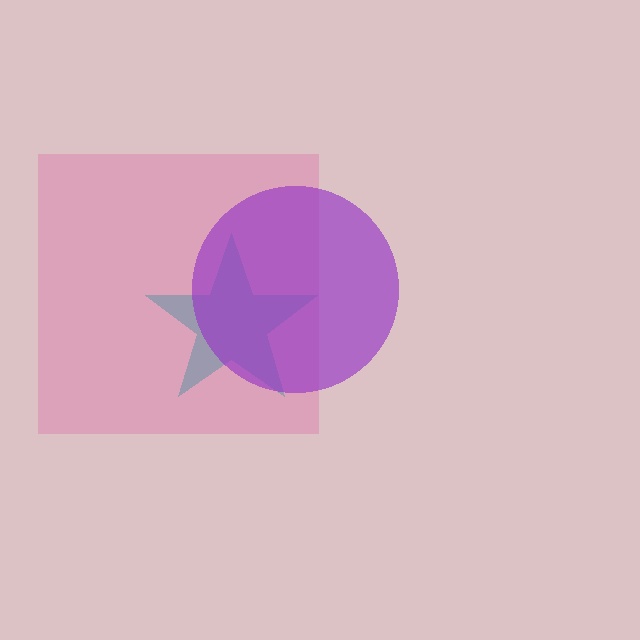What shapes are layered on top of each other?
The layered shapes are: a teal star, a pink square, a purple circle.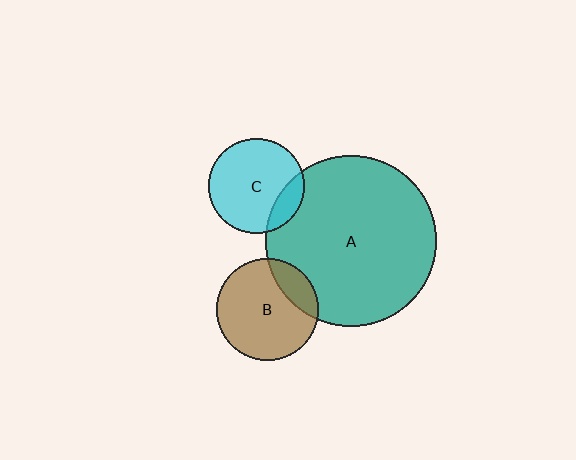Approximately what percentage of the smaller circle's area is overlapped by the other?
Approximately 20%.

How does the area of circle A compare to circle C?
Approximately 3.2 times.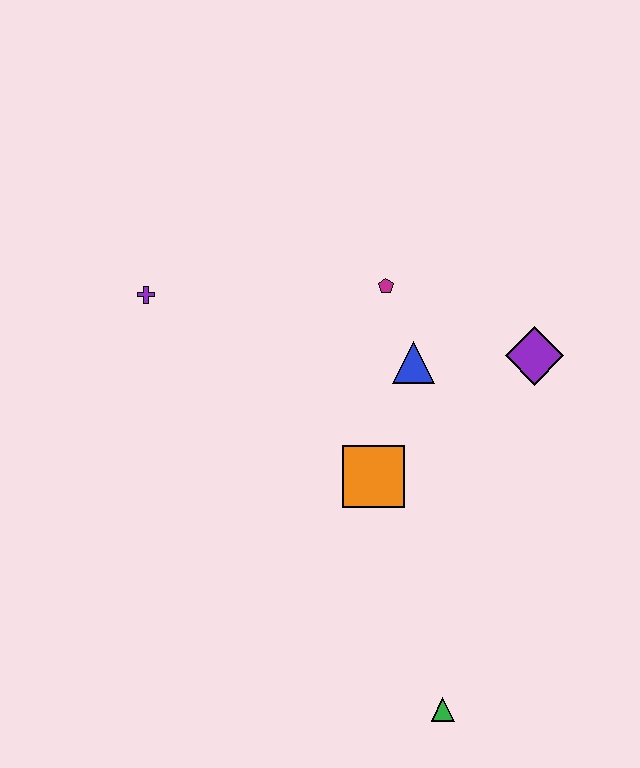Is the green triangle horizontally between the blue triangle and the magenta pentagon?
No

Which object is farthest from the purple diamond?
The purple cross is farthest from the purple diamond.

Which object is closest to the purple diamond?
The blue triangle is closest to the purple diamond.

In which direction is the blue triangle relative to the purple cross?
The blue triangle is to the right of the purple cross.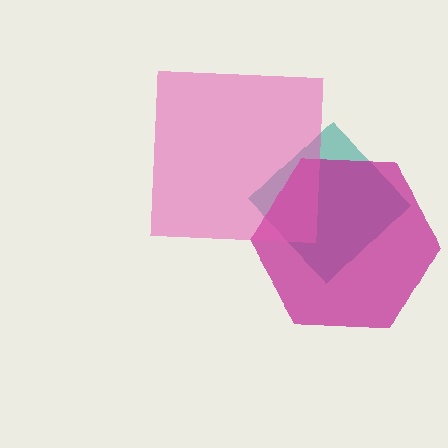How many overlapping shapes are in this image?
There are 3 overlapping shapes in the image.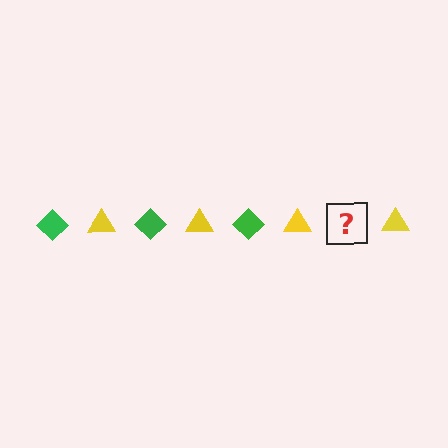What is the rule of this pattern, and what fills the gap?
The rule is that the pattern alternates between green diamond and yellow triangle. The gap should be filled with a green diamond.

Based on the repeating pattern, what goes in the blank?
The blank should be a green diamond.